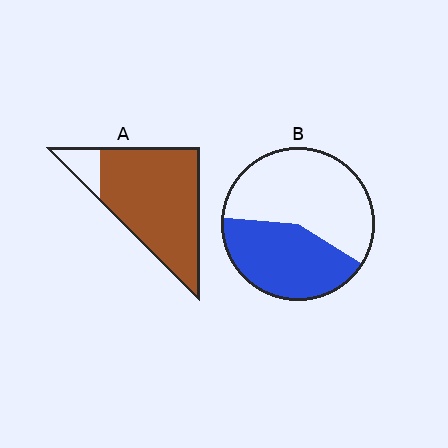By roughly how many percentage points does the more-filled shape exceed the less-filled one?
By roughly 45 percentage points (A over B).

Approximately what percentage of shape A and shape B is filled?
A is approximately 90% and B is approximately 40%.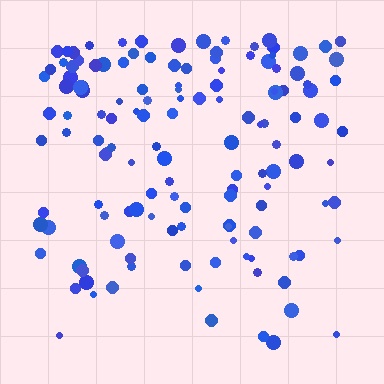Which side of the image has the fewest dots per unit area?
The bottom.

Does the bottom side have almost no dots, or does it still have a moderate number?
Still a moderate number, just noticeably fewer than the top.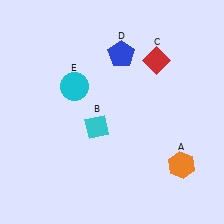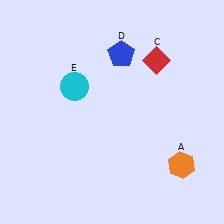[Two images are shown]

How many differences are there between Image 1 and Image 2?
There is 1 difference between the two images.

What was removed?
The cyan diamond (B) was removed in Image 2.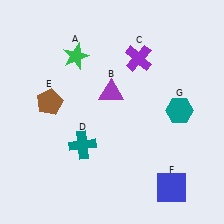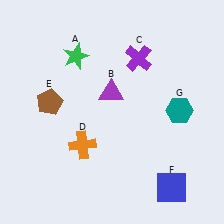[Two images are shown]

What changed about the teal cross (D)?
In Image 1, D is teal. In Image 2, it changed to orange.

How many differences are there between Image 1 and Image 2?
There is 1 difference between the two images.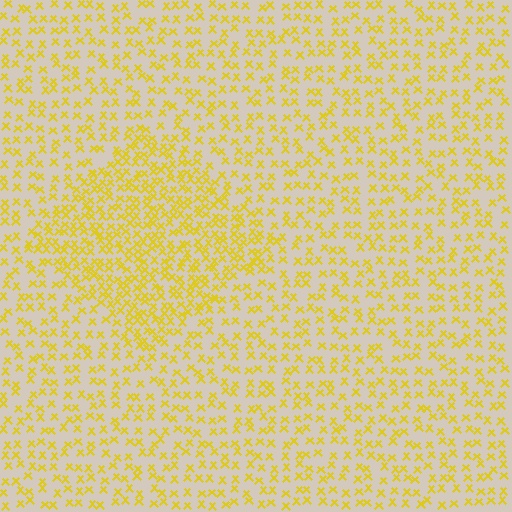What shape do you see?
I see a diamond.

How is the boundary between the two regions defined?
The boundary is defined by a change in element density (approximately 1.9x ratio). All elements are the same color, size, and shape.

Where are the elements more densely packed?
The elements are more densely packed inside the diamond boundary.